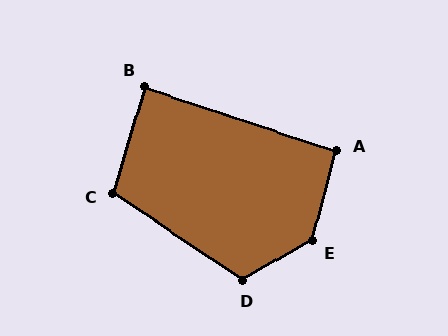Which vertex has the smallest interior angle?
B, at approximately 88 degrees.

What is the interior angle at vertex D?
Approximately 116 degrees (obtuse).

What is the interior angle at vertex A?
Approximately 93 degrees (approximately right).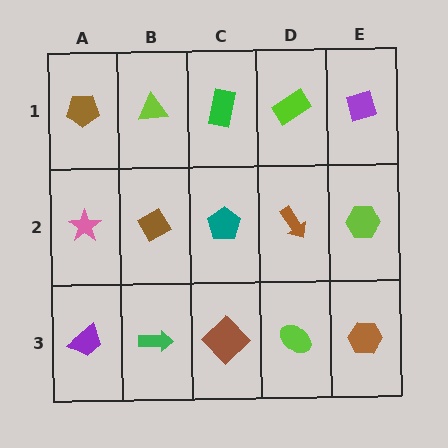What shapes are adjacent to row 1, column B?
A brown diamond (row 2, column B), a brown pentagon (row 1, column A), a green rectangle (row 1, column C).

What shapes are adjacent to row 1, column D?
A brown arrow (row 2, column D), a green rectangle (row 1, column C), a purple diamond (row 1, column E).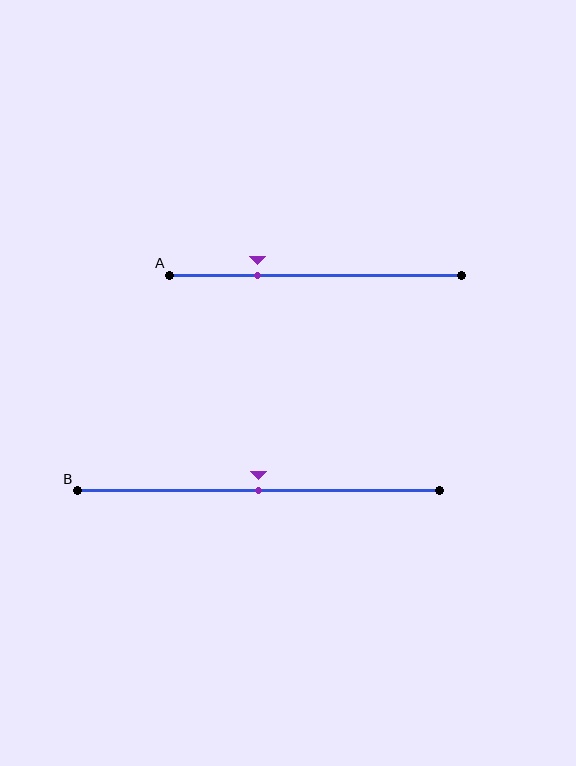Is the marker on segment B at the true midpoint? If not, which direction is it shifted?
Yes, the marker on segment B is at the true midpoint.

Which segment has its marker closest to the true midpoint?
Segment B has its marker closest to the true midpoint.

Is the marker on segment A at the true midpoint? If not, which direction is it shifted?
No, the marker on segment A is shifted to the left by about 20% of the segment length.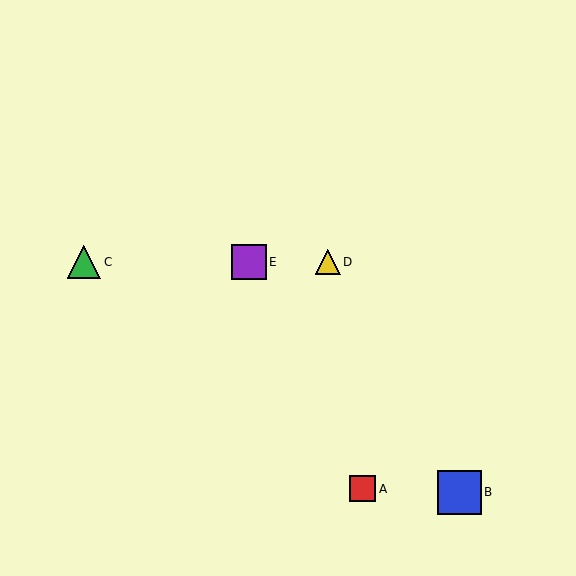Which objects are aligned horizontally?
Objects C, D, E are aligned horizontally.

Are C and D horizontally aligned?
Yes, both are at y≈262.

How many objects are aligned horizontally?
3 objects (C, D, E) are aligned horizontally.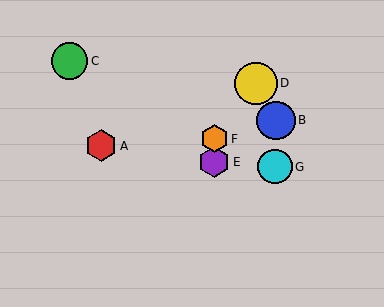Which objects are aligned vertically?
Objects E, F are aligned vertically.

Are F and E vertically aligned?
Yes, both are at x≈214.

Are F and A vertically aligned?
No, F is at x≈214 and A is at x≈101.